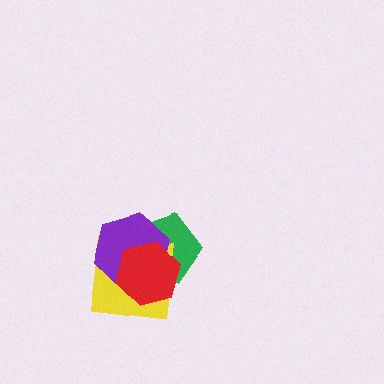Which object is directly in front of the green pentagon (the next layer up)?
The yellow square is directly in front of the green pentagon.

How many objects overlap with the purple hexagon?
3 objects overlap with the purple hexagon.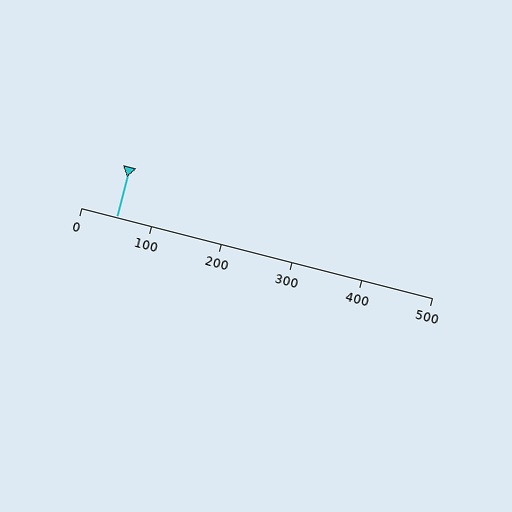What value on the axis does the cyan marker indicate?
The marker indicates approximately 50.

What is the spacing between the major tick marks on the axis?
The major ticks are spaced 100 apart.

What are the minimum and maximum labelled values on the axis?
The axis runs from 0 to 500.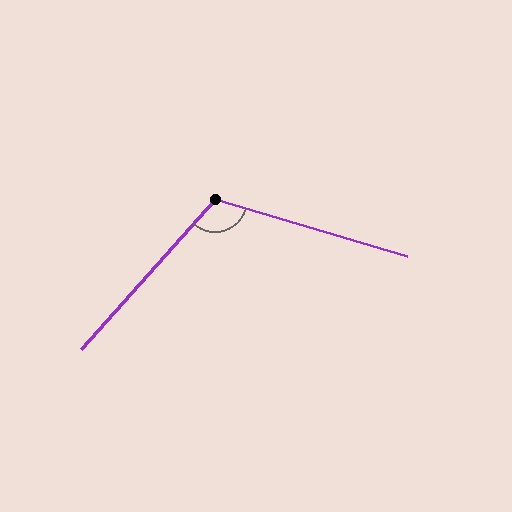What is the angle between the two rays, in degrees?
Approximately 115 degrees.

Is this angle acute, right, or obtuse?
It is obtuse.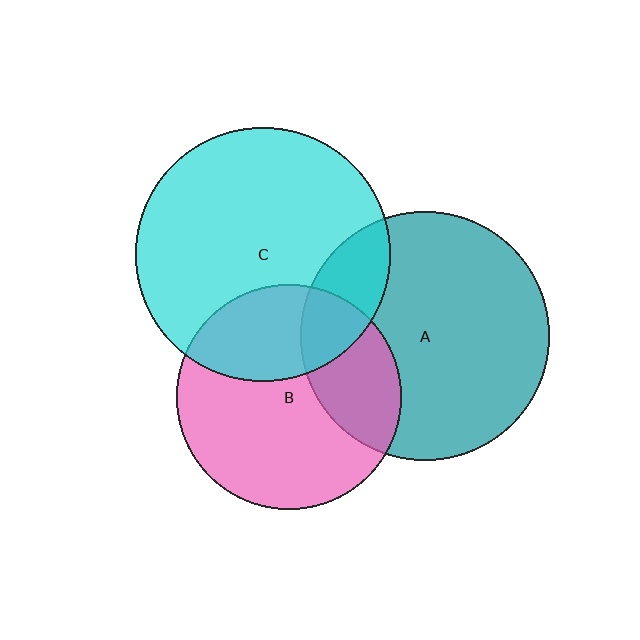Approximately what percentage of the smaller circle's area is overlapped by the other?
Approximately 30%.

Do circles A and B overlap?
Yes.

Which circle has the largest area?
Circle C (cyan).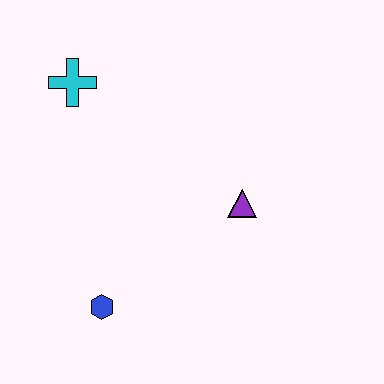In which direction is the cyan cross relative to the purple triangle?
The cyan cross is to the left of the purple triangle.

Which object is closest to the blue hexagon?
The purple triangle is closest to the blue hexagon.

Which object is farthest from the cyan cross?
The blue hexagon is farthest from the cyan cross.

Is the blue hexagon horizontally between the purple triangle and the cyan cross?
Yes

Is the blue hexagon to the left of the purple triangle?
Yes